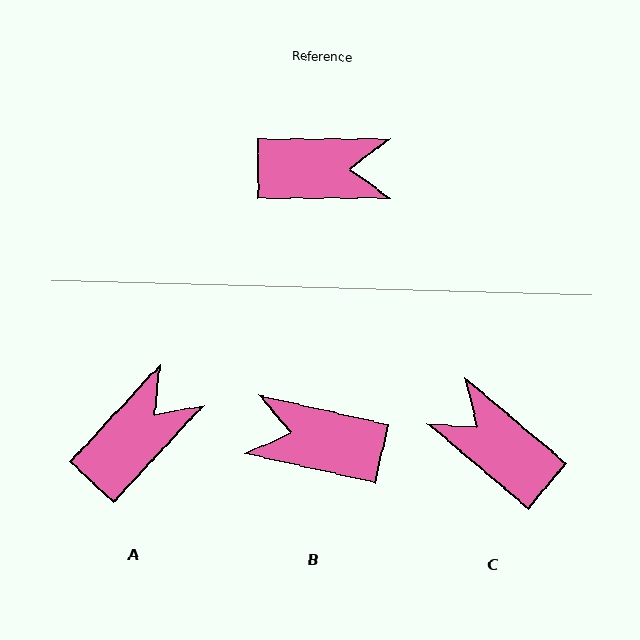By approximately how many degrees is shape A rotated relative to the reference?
Approximately 47 degrees counter-clockwise.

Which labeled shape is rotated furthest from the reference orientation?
B, about 167 degrees away.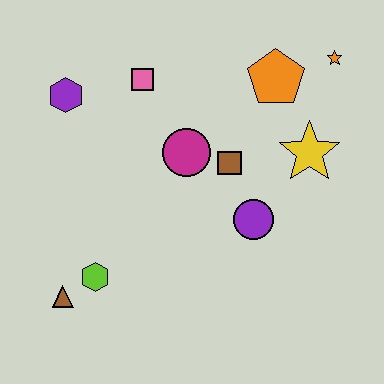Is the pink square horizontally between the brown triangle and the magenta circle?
Yes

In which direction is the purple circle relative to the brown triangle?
The purple circle is to the right of the brown triangle.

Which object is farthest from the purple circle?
The purple hexagon is farthest from the purple circle.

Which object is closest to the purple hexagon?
The pink square is closest to the purple hexagon.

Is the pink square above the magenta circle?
Yes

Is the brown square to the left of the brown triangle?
No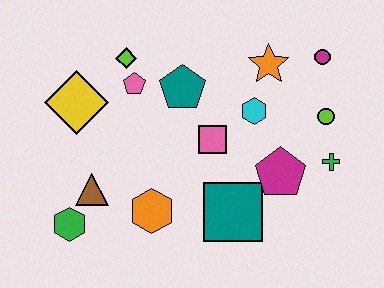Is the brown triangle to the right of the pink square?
No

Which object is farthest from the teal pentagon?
The green hexagon is farthest from the teal pentagon.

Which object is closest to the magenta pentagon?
The green cross is closest to the magenta pentagon.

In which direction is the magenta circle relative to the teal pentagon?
The magenta circle is to the right of the teal pentagon.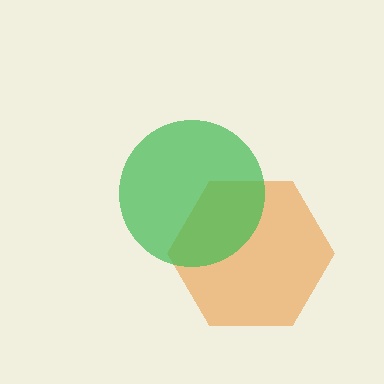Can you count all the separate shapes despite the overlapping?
Yes, there are 2 separate shapes.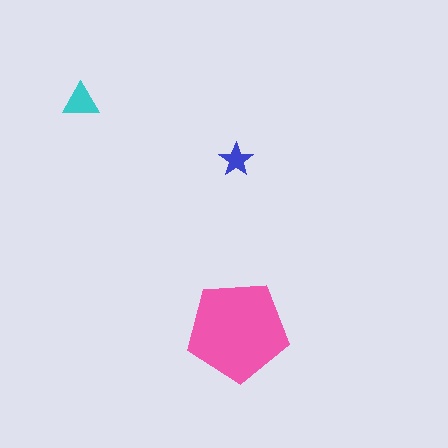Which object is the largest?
The pink pentagon.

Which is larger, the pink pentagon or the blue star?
The pink pentagon.